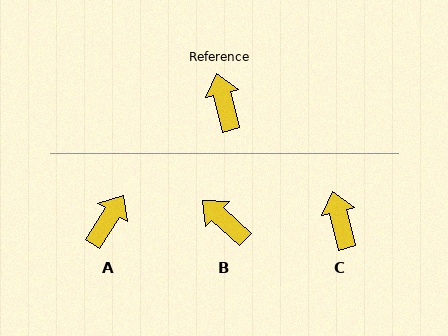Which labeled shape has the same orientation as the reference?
C.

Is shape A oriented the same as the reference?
No, it is off by about 47 degrees.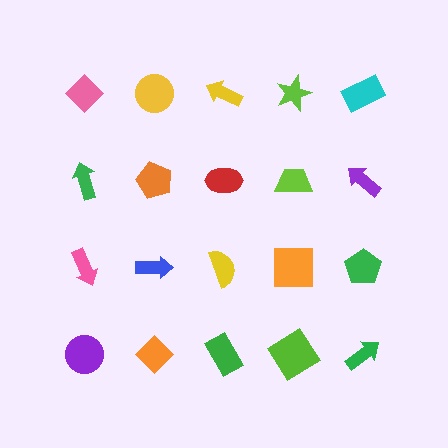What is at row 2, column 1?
A green arrow.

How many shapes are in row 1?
5 shapes.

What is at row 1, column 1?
A pink diamond.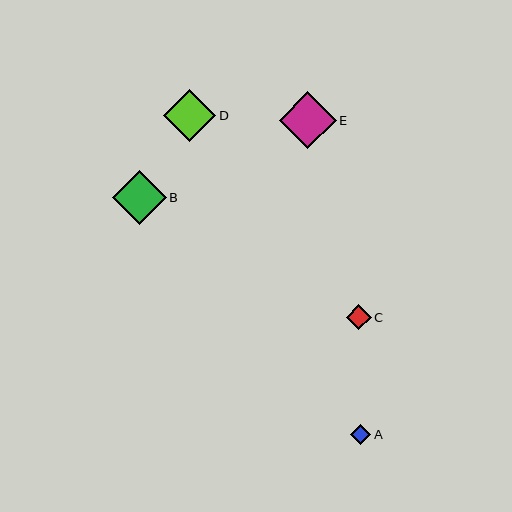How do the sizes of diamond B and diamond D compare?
Diamond B and diamond D are approximately the same size.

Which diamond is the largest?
Diamond E is the largest with a size of approximately 56 pixels.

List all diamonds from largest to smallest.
From largest to smallest: E, B, D, C, A.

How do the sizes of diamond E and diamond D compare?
Diamond E and diamond D are approximately the same size.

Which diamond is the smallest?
Diamond A is the smallest with a size of approximately 20 pixels.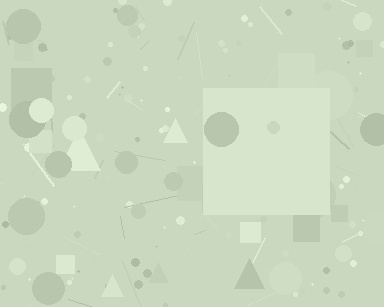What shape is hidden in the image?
A square is hidden in the image.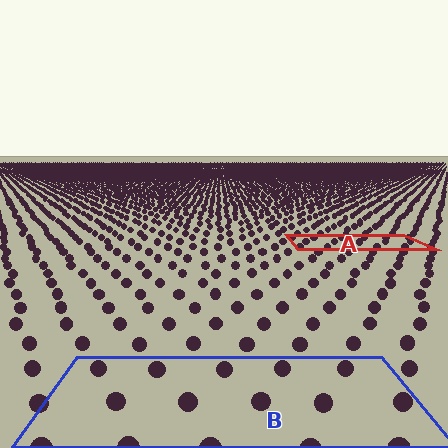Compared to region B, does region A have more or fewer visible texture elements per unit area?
Region A has more texture elements per unit area — they are packed more densely because it is farther away.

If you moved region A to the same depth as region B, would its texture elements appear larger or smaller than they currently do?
They would appear larger. At a closer depth, the same texture elements are projected at a bigger on-screen size.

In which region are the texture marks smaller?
The texture marks are smaller in region A, because it is farther away.